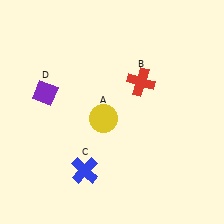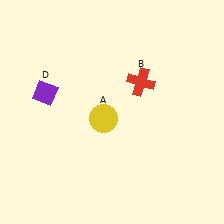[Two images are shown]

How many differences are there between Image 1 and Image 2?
There is 1 difference between the two images.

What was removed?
The blue cross (C) was removed in Image 2.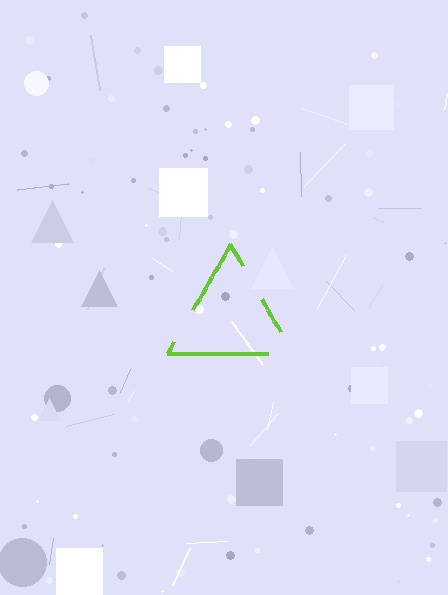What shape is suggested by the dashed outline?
The dashed outline suggests a triangle.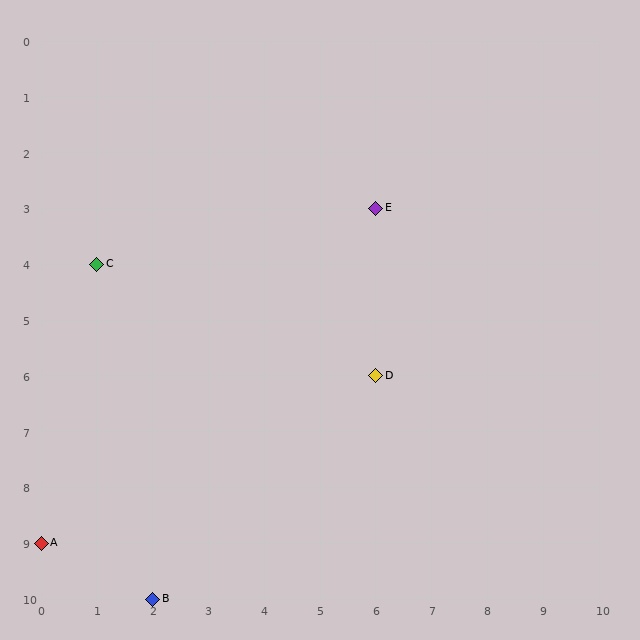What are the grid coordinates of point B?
Point B is at grid coordinates (2, 10).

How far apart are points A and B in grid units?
Points A and B are 2 columns and 1 row apart (about 2.2 grid units diagonally).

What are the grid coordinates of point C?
Point C is at grid coordinates (1, 4).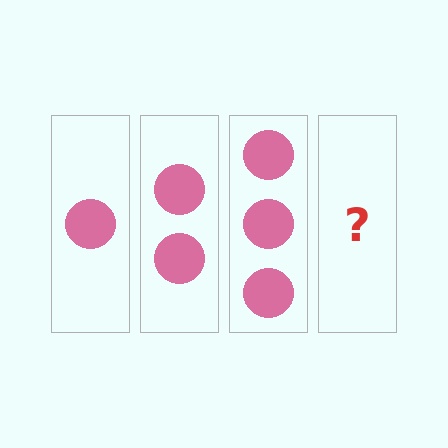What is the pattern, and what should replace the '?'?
The pattern is that each step adds one more circle. The '?' should be 4 circles.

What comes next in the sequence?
The next element should be 4 circles.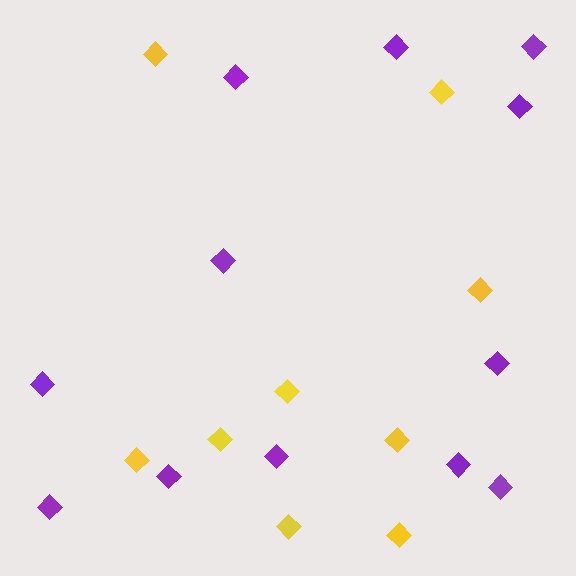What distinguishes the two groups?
There are 2 groups: one group of purple diamonds (12) and one group of yellow diamonds (9).